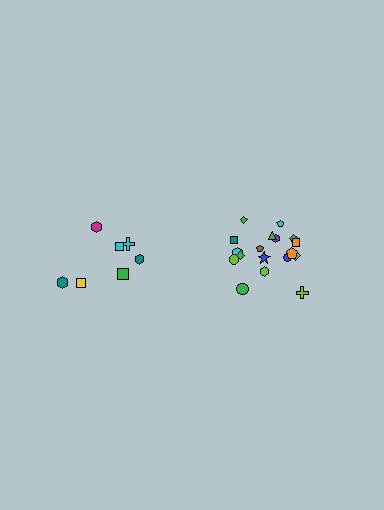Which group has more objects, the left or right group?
The right group.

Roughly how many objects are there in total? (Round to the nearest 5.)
Roughly 25 objects in total.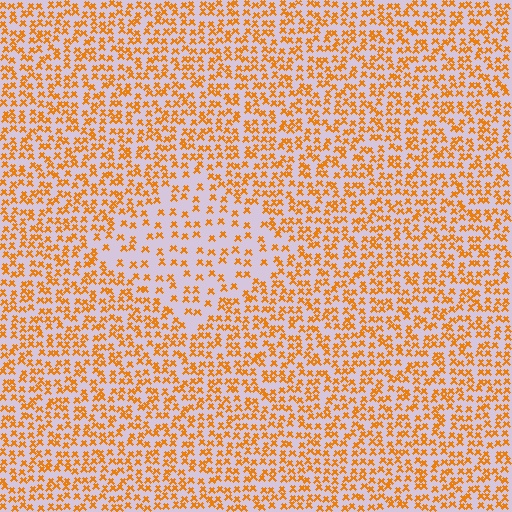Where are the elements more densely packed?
The elements are more densely packed outside the diamond boundary.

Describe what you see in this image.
The image contains small orange elements arranged at two different densities. A diamond-shaped region is visible where the elements are less densely packed than the surrounding area.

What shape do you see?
I see a diamond.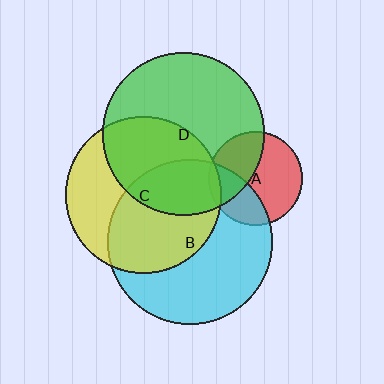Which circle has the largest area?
Circle B (cyan).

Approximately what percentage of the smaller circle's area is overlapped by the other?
Approximately 45%.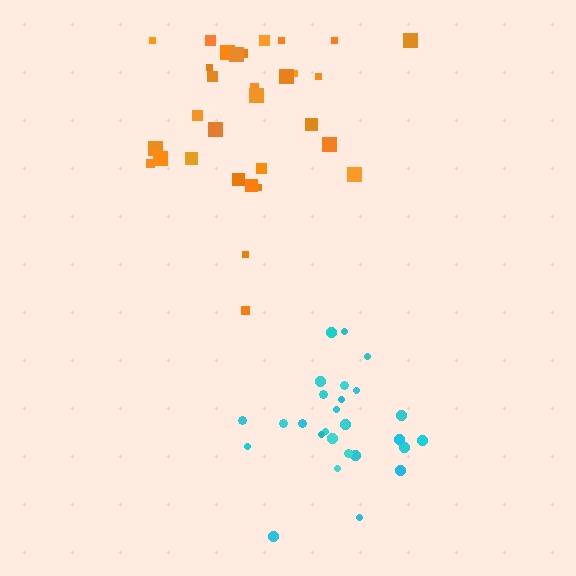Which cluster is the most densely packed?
Cyan.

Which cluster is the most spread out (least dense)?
Orange.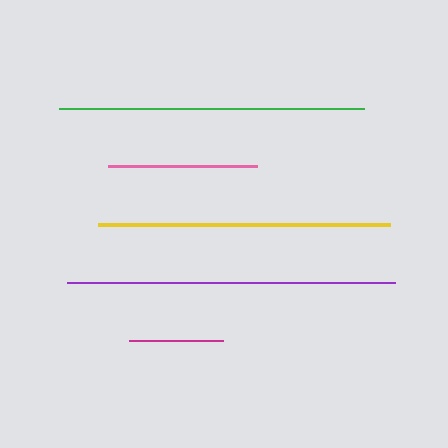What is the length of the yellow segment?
The yellow segment is approximately 293 pixels long.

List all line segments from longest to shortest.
From longest to shortest: purple, green, yellow, pink, magenta.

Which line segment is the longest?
The purple line is the longest at approximately 327 pixels.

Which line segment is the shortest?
The magenta line is the shortest at approximately 94 pixels.